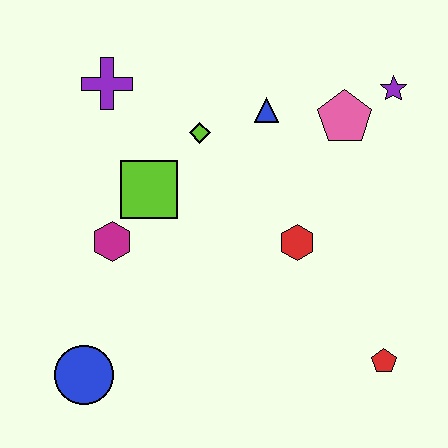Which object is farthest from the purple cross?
The red pentagon is farthest from the purple cross.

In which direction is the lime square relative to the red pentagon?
The lime square is to the left of the red pentagon.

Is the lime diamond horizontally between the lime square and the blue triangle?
Yes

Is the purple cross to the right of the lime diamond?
No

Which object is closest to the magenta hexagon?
The lime square is closest to the magenta hexagon.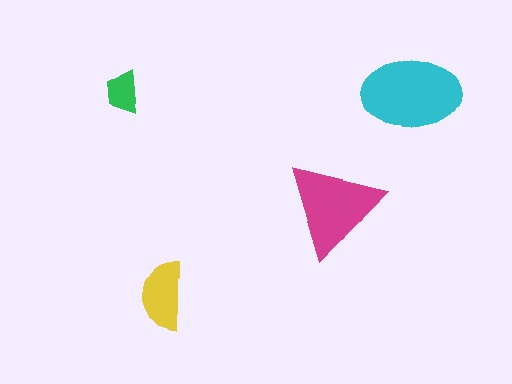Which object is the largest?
The cyan ellipse.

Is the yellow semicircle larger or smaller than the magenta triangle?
Smaller.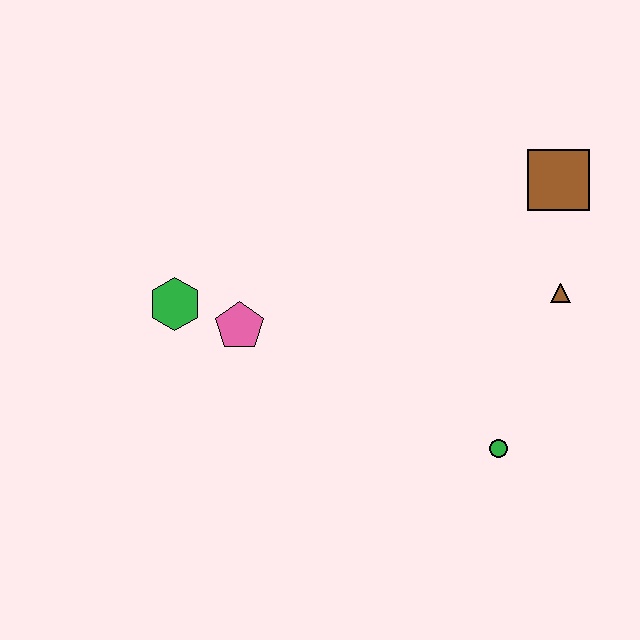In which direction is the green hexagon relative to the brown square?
The green hexagon is to the left of the brown square.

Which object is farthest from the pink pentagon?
The brown square is farthest from the pink pentagon.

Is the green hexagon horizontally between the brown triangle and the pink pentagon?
No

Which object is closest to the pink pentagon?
The green hexagon is closest to the pink pentagon.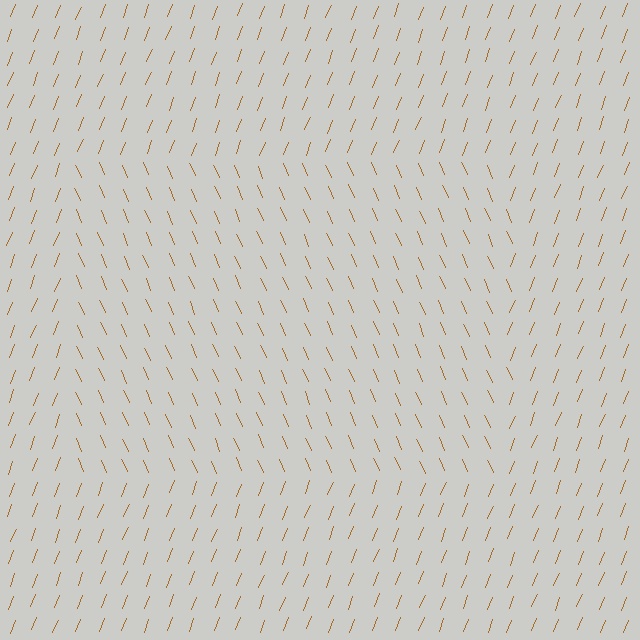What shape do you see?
I see a rectangle.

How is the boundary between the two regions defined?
The boundary is defined purely by a change in line orientation (approximately 45 degrees difference). All lines are the same color and thickness.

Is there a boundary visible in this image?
Yes, there is a texture boundary formed by a change in line orientation.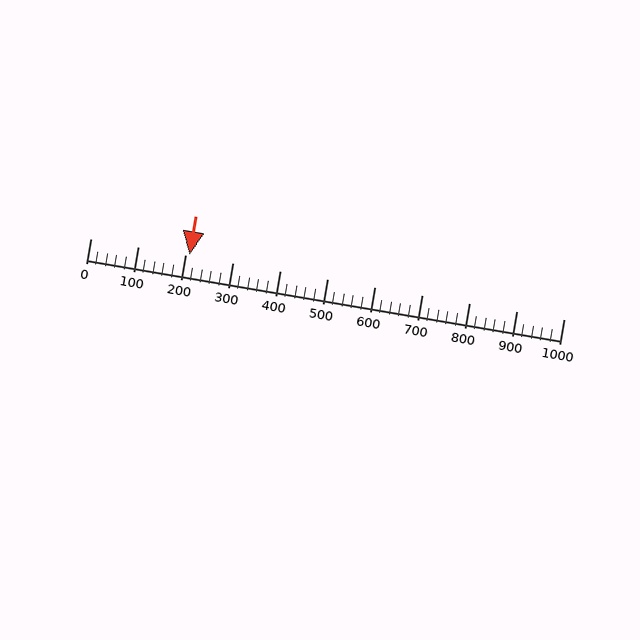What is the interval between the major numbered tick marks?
The major tick marks are spaced 100 units apart.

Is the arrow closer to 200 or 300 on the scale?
The arrow is closer to 200.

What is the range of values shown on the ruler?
The ruler shows values from 0 to 1000.